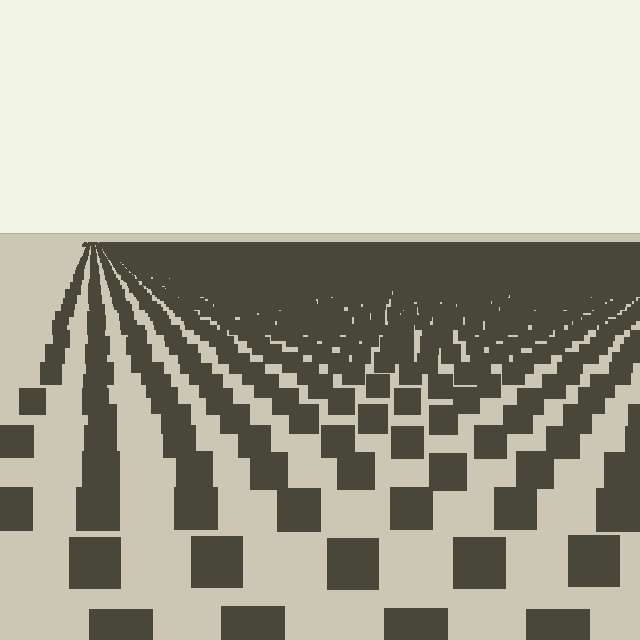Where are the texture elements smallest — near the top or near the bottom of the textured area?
Near the top.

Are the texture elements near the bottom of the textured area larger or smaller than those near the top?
Larger. Near the bottom, elements are closer to the viewer and appear at a bigger on-screen size.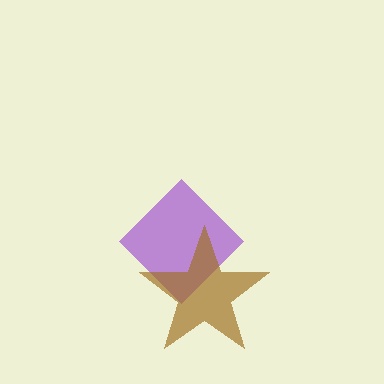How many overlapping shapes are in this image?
There are 2 overlapping shapes in the image.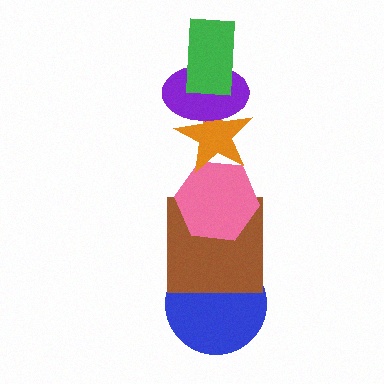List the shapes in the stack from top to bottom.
From top to bottom: the green rectangle, the purple ellipse, the orange star, the pink hexagon, the brown square, the blue circle.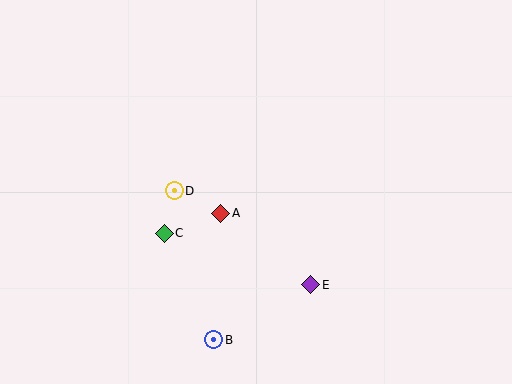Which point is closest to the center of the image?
Point A at (221, 213) is closest to the center.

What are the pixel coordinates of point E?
Point E is at (311, 285).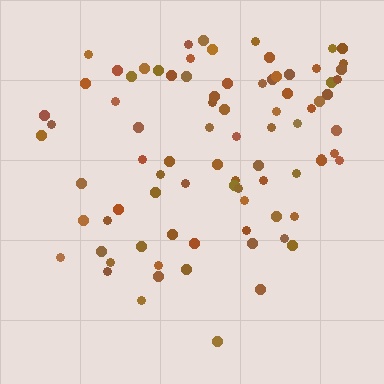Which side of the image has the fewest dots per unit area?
The bottom.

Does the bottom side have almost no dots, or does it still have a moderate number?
Still a moderate number, just noticeably fewer than the top.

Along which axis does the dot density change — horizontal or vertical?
Vertical.